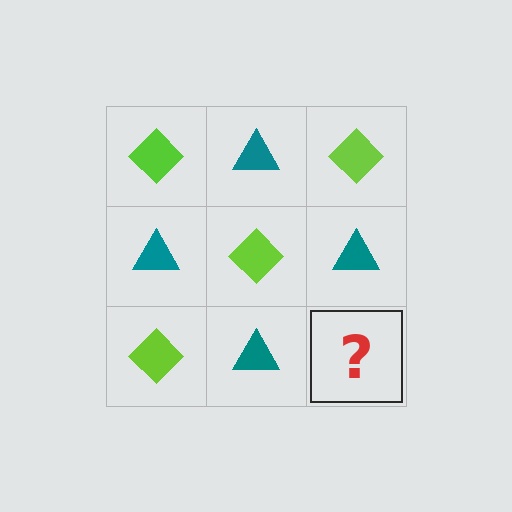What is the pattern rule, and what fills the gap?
The rule is that it alternates lime diamond and teal triangle in a checkerboard pattern. The gap should be filled with a lime diamond.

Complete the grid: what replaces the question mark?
The question mark should be replaced with a lime diamond.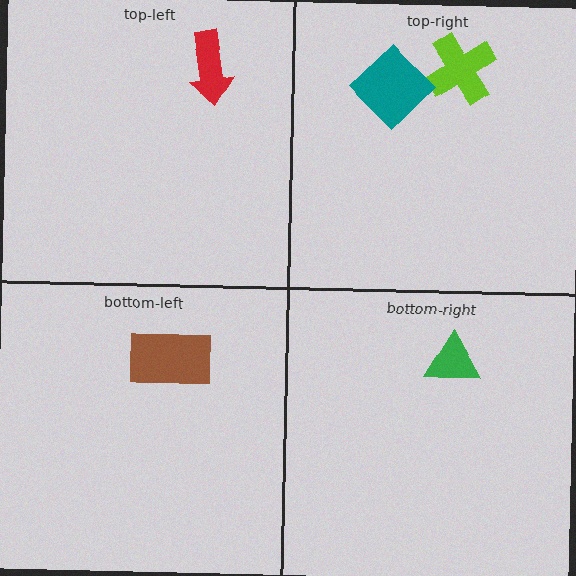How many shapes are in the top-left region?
1.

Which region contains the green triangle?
The bottom-right region.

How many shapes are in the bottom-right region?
1.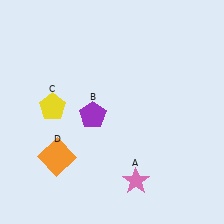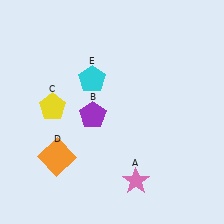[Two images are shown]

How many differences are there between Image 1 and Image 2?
There is 1 difference between the two images.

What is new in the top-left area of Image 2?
A cyan pentagon (E) was added in the top-left area of Image 2.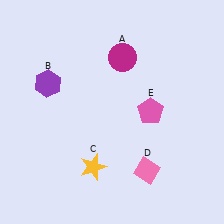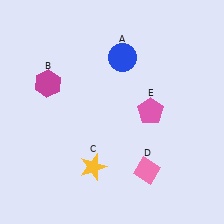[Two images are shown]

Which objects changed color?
A changed from magenta to blue. B changed from purple to magenta.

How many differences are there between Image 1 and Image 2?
There are 2 differences between the two images.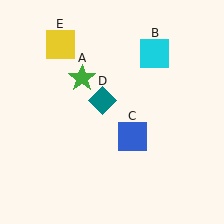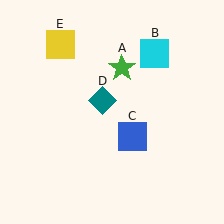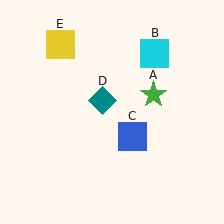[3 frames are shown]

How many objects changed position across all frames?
1 object changed position: green star (object A).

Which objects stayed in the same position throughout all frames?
Cyan square (object B) and blue square (object C) and teal diamond (object D) and yellow square (object E) remained stationary.